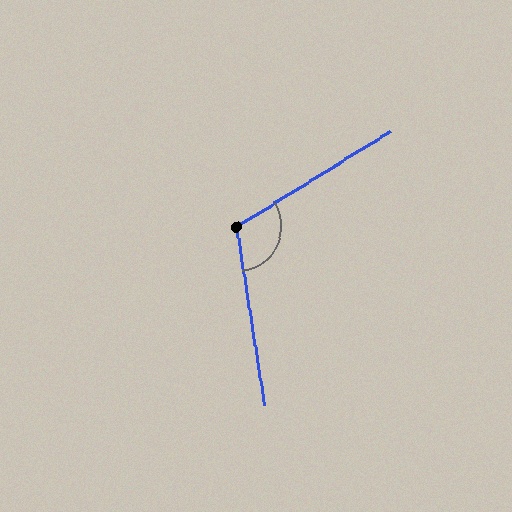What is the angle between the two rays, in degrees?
Approximately 113 degrees.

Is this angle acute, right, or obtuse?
It is obtuse.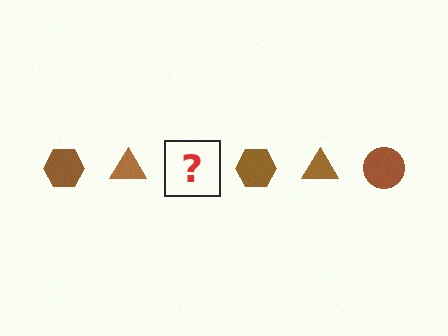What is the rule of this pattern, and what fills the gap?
The rule is that the pattern cycles through hexagon, triangle, circle shapes in brown. The gap should be filled with a brown circle.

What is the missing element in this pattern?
The missing element is a brown circle.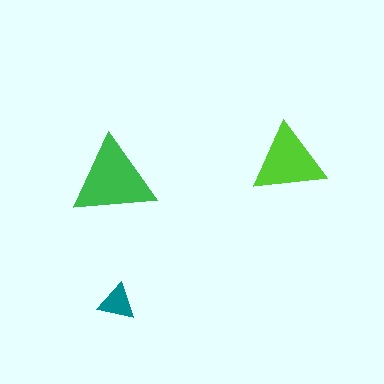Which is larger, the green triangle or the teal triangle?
The green one.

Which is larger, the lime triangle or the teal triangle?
The lime one.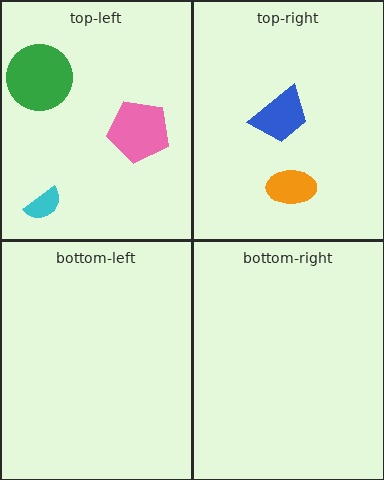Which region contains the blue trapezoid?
The top-right region.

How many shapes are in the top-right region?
2.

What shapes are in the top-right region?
The blue trapezoid, the orange ellipse.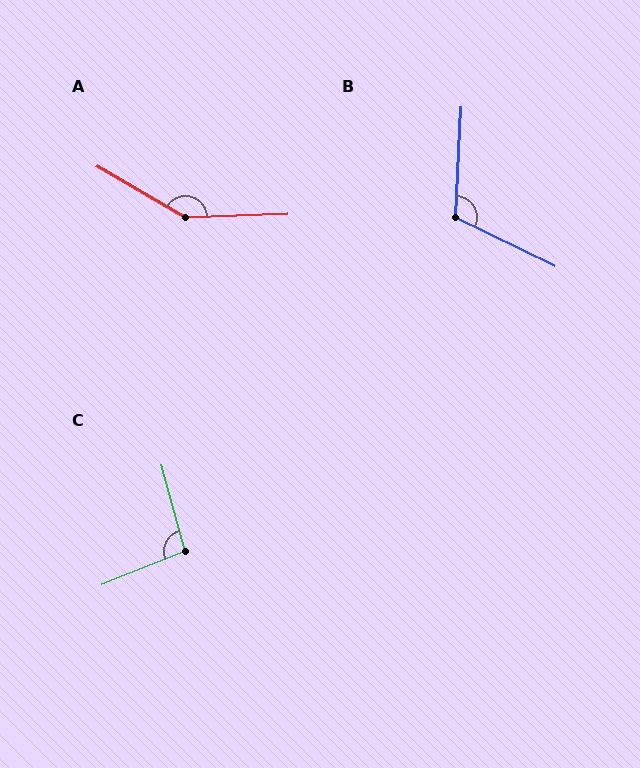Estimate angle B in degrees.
Approximately 113 degrees.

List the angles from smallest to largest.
C (97°), B (113°), A (148°).